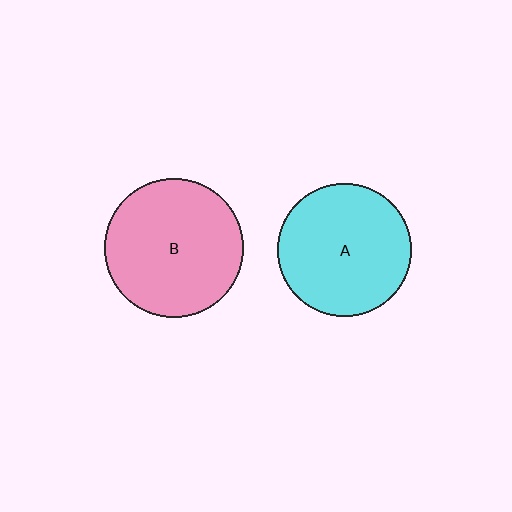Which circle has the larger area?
Circle B (pink).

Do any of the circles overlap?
No, none of the circles overlap.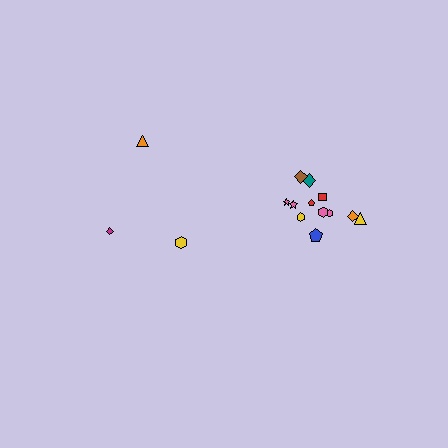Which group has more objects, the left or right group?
The right group.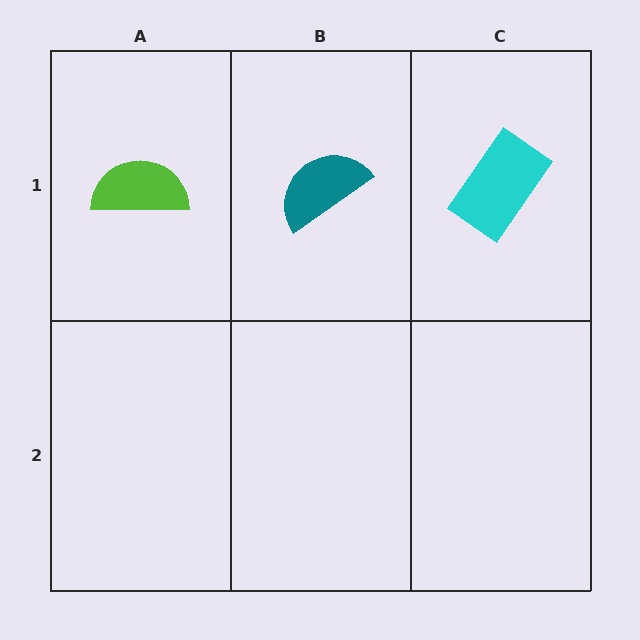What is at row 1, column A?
A lime semicircle.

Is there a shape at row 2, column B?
No, that cell is empty.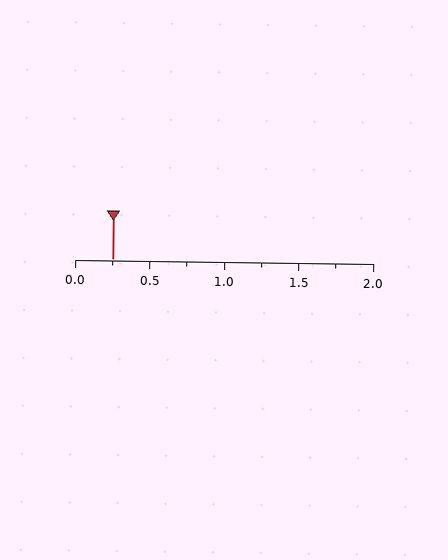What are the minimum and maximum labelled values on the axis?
The axis runs from 0.0 to 2.0.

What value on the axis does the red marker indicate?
The marker indicates approximately 0.25.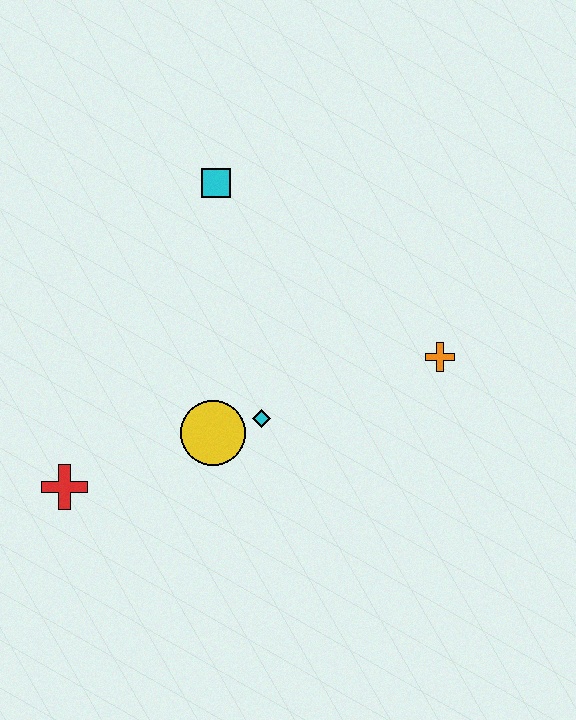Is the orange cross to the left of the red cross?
No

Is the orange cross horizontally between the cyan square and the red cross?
No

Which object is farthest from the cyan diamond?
The cyan square is farthest from the cyan diamond.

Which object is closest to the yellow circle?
The cyan diamond is closest to the yellow circle.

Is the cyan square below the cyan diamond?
No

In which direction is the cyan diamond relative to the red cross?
The cyan diamond is to the right of the red cross.